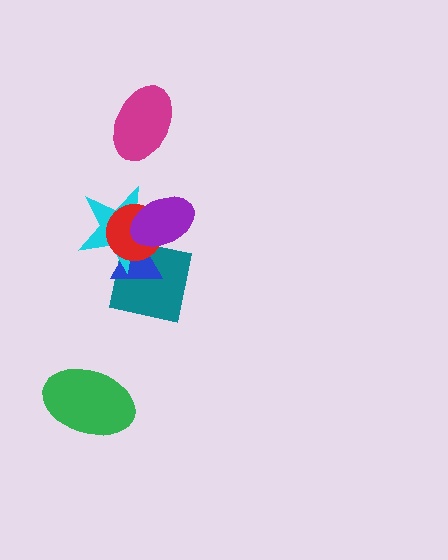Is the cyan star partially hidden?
Yes, it is partially covered by another shape.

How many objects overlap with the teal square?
4 objects overlap with the teal square.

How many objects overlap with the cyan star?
4 objects overlap with the cyan star.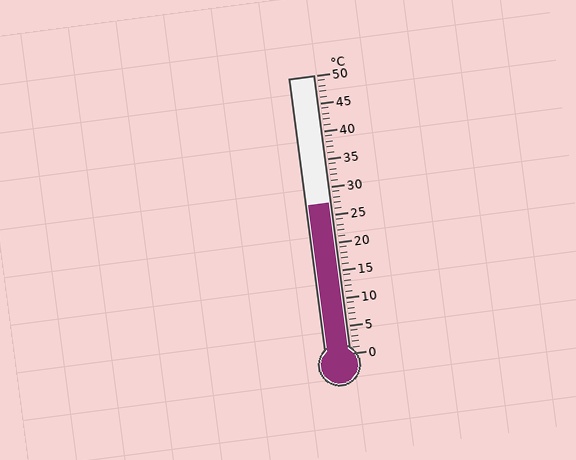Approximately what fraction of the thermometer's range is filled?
The thermometer is filled to approximately 55% of its range.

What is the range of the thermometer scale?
The thermometer scale ranges from 0°C to 50°C.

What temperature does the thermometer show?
The thermometer shows approximately 27°C.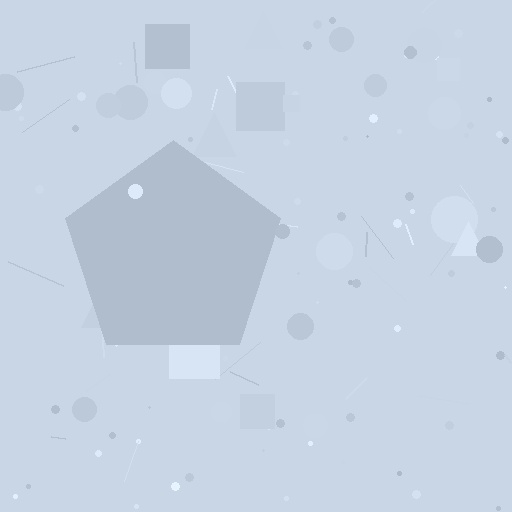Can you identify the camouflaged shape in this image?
The camouflaged shape is a pentagon.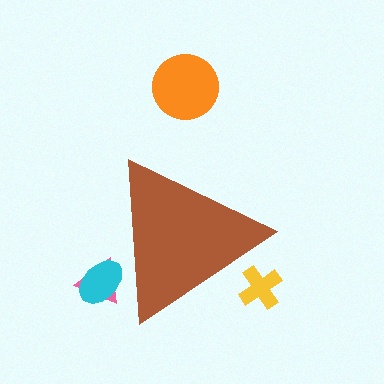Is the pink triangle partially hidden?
Yes, the pink triangle is partially hidden behind the brown triangle.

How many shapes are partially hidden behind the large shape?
3 shapes are partially hidden.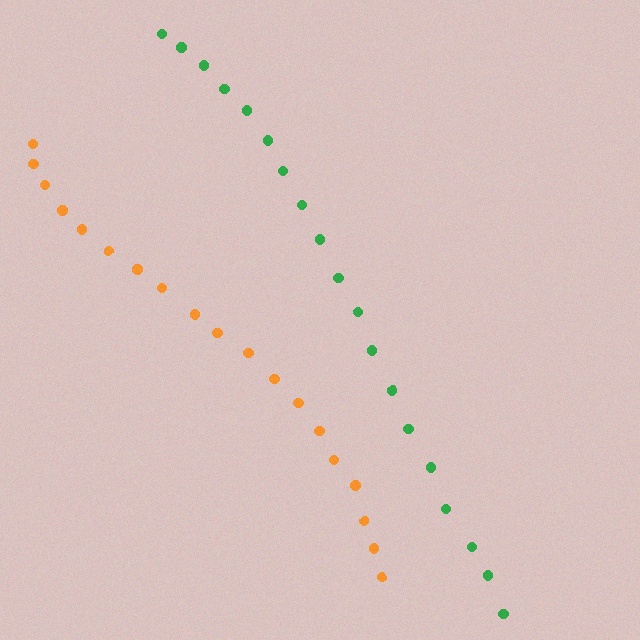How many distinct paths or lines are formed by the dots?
There are 2 distinct paths.